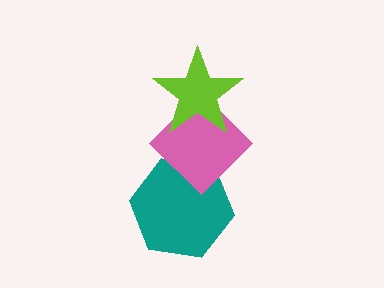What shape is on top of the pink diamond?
The lime star is on top of the pink diamond.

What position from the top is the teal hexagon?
The teal hexagon is 3rd from the top.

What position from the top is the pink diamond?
The pink diamond is 2nd from the top.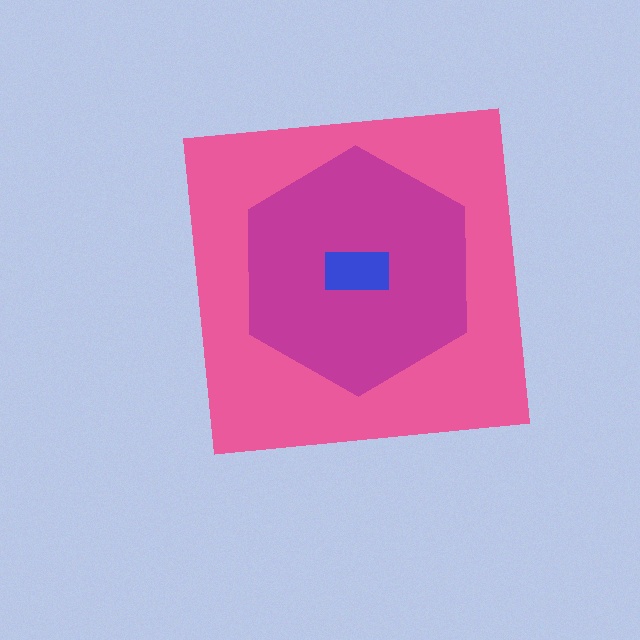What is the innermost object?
The blue rectangle.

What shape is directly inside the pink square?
The magenta hexagon.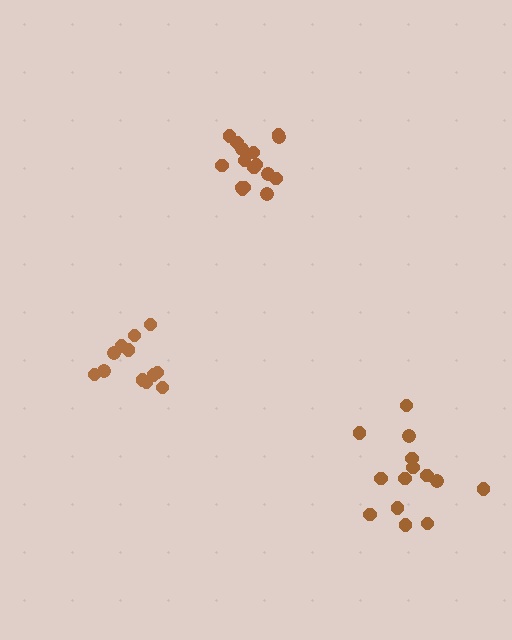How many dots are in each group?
Group 1: 14 dots, Group 2: 12 dots, Group 3: 16 dots (42 total).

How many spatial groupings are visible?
There are 3 spatial groupings.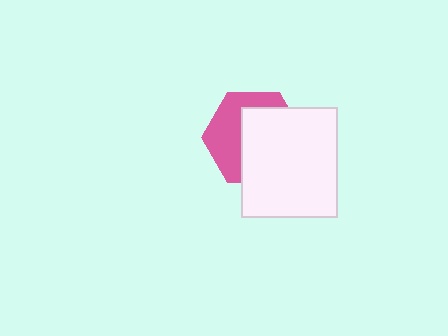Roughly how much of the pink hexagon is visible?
A small part of it is visible (roughly 44%).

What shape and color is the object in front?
The object in front is a white rectangle.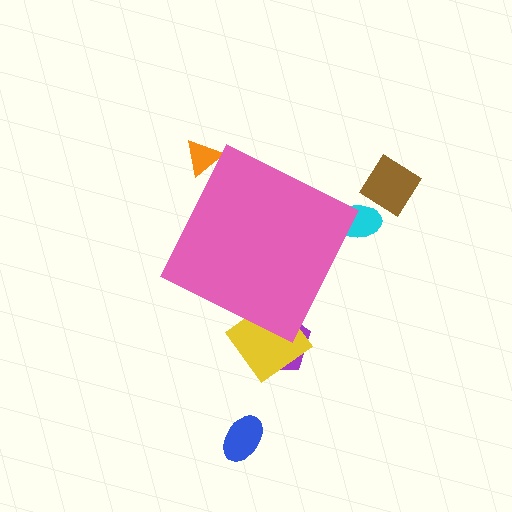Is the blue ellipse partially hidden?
No, the blue ellipse is fully visible.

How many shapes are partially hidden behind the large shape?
4 shapes are partially hidden.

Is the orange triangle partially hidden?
Yes, the orange triangle is partially hidden behind the pink diamond.